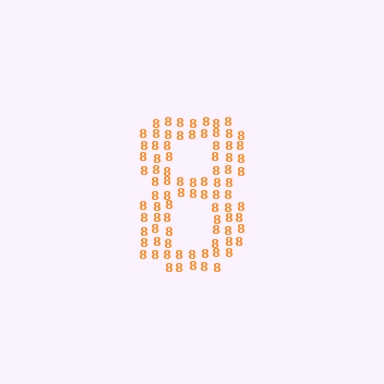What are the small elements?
The small elements are digit 8's.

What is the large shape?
The large shape is the digit 8.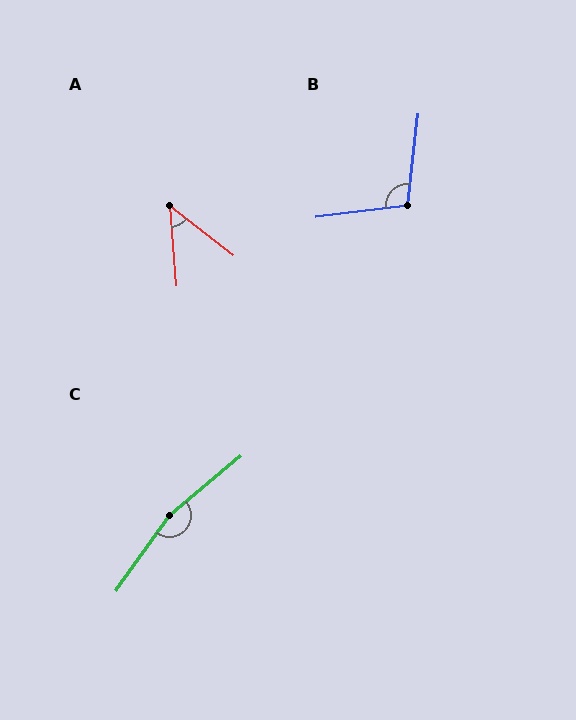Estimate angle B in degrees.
Approximately 104 degrees.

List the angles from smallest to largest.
A (47°), B (104°), C (165°).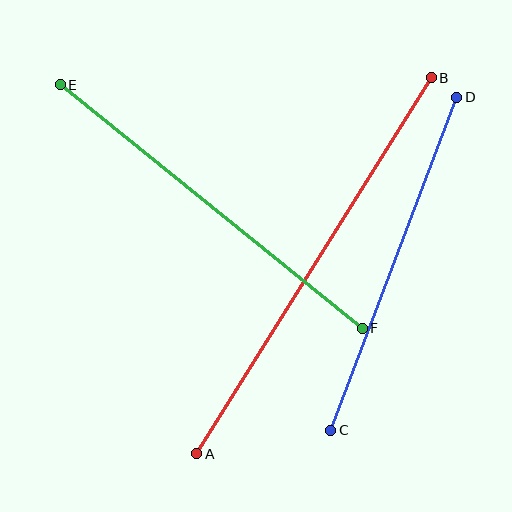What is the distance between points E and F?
The distance is approximately 388 pixels.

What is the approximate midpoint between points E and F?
The midpoint is at approximately (211, 206) pixels.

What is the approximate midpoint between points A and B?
The midpoint is at approximately (314, 266) pixels.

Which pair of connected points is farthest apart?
Points A and B are farthest apart.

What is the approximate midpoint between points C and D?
The midpoint is at approximately (394, 264) pixels.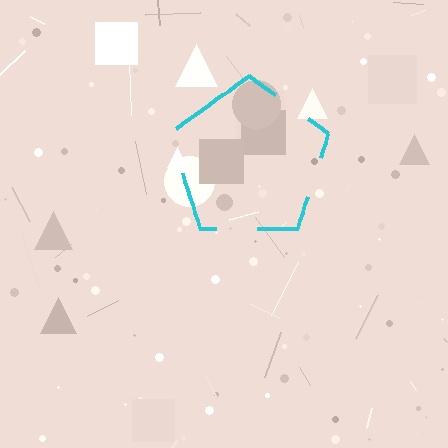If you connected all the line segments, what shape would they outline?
They would outline a pentagon.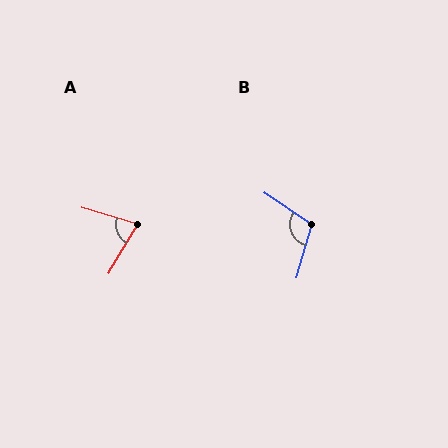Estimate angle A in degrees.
Approximately 76 degrees.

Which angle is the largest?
B, at approximately 108 degrees.